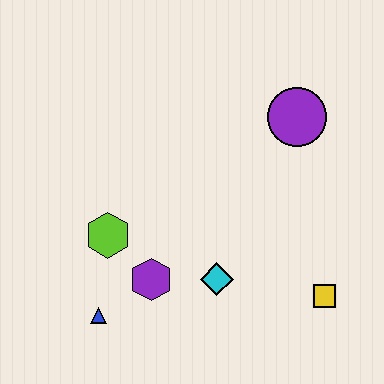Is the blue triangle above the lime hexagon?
No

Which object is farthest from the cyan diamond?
The purple circle is farthest from the cyan diamond.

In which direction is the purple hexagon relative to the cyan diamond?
The purple hexagon is to the left of the cyan diamond.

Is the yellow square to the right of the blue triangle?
Yes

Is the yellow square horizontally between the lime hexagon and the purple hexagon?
No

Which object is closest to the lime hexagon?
The purple hexagon is closest to the lime hexagon.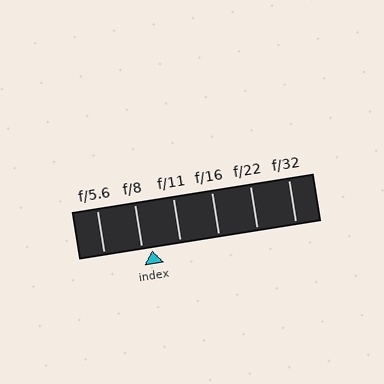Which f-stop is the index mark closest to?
The index mark is closest to f/8.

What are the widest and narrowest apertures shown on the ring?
The widest aperture shown is f/5.6 and the narrowest is f/32.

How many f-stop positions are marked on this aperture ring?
There are 6 f-stop positions marked.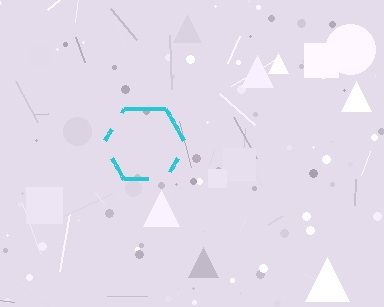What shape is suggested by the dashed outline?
The dashed outline suggests a hexagon.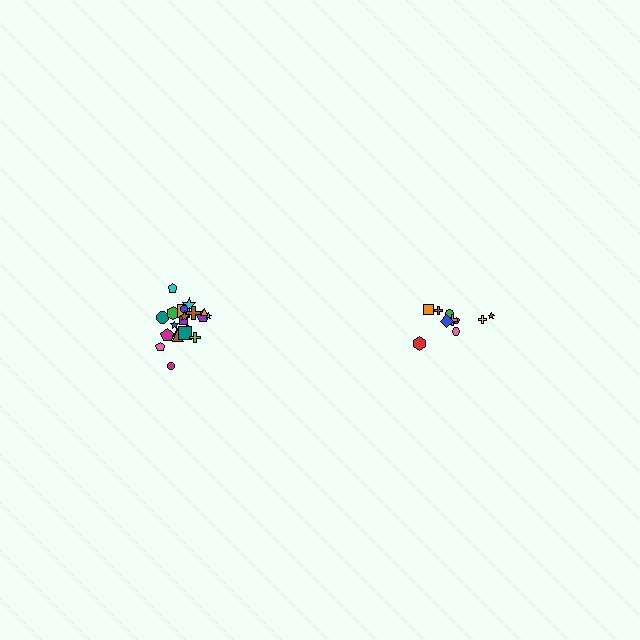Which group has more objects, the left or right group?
The left group.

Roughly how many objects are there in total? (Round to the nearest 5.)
Roughly 30 objects in total.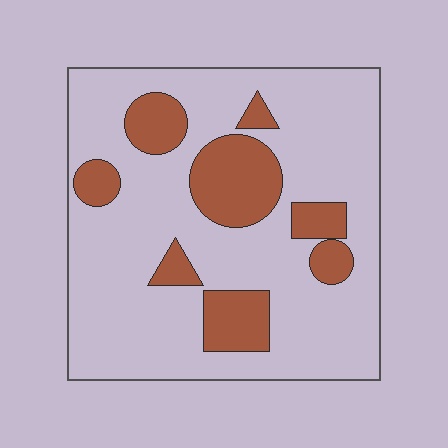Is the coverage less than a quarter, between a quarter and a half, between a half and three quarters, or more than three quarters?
Less than a quarter.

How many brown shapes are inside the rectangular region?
8.